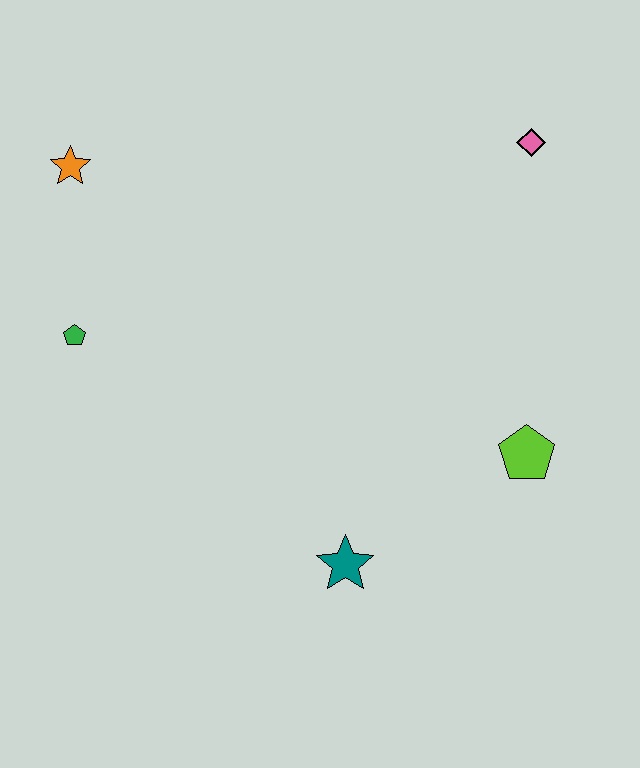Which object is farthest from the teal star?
The orange star is farthest from the teal star.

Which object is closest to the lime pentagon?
The teal star is closest to the lime pentagon.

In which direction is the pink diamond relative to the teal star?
The pink diamond is above the teal star.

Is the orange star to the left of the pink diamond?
Yes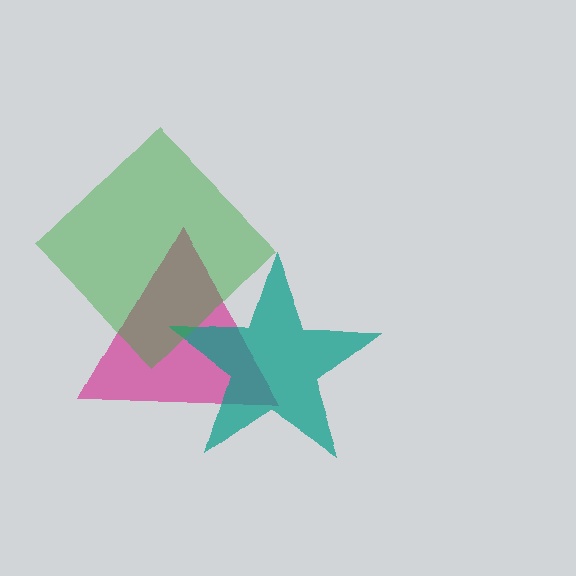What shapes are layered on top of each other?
The layered shapes are: a magenta triangle, a teal star, a green diamond.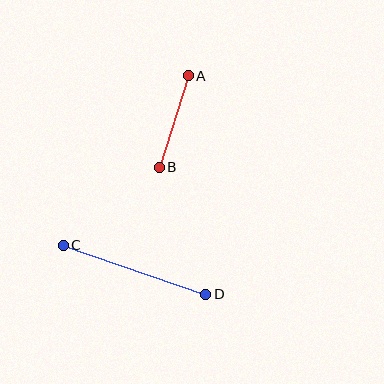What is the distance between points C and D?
The distance is approximately 151 pixels.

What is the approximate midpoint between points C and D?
The midpoint is at approximately (135, 270) pixels.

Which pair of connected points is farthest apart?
Points C and D are farthest apart.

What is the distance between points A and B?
The distance is approximately 96 pixels.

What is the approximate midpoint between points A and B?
The midpoint is at approximately (174, 121) pixels.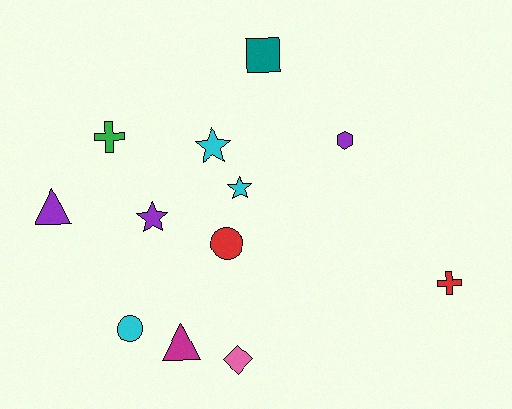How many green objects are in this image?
There is 1 green object.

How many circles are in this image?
There are 2 circles.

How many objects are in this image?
There are 12 objects.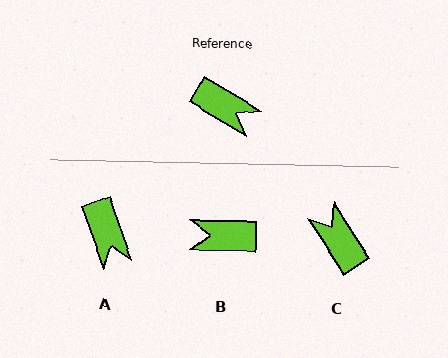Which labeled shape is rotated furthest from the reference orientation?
C, about 154 degrees away.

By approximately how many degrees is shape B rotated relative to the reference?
Approximately 150 degrees clockwise.